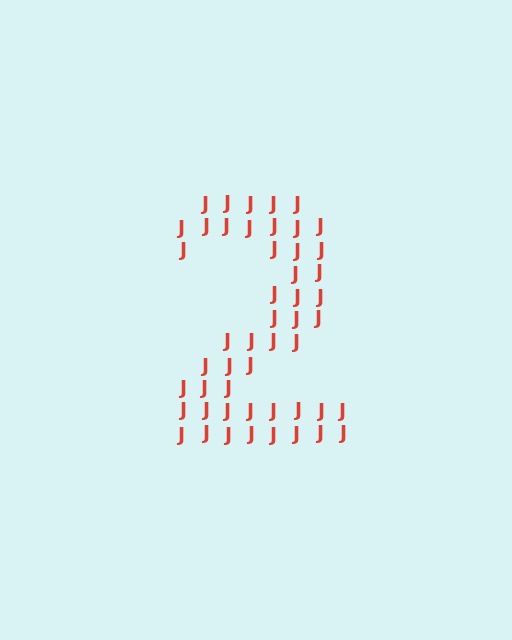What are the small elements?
The small elements are letter J's.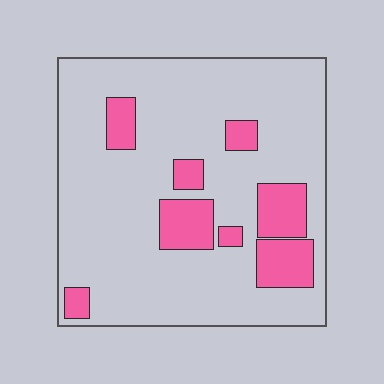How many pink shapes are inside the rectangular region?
8.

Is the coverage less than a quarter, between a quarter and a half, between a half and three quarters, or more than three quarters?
Less than a quarter.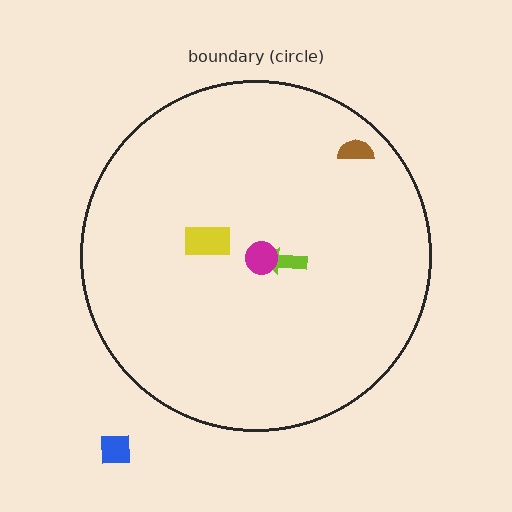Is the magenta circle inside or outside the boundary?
Inside.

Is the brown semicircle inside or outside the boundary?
Inside.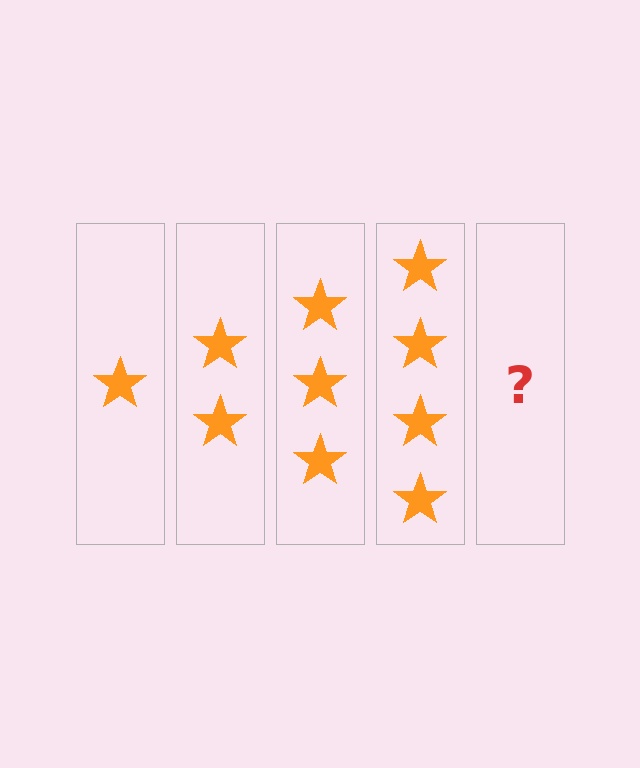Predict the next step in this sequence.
The next step is 5 stars.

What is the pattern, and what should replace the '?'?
The pattern is that each step adds one more star. The '?' should be 5 stars.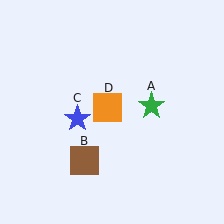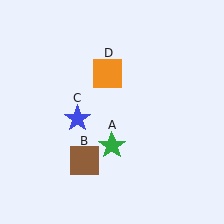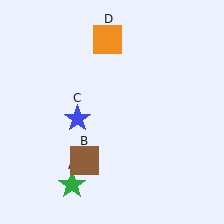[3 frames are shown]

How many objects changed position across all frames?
2 objects changed position: green star (object A), orange square (object D).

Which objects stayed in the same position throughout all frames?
Brown square (object B) and blue star (object C) remained stationary.